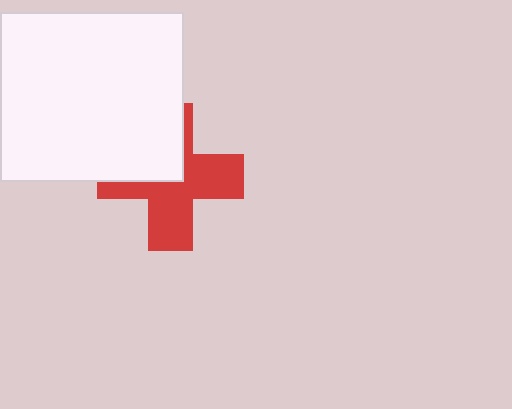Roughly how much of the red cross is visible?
About half of it is visible (roughly 63%).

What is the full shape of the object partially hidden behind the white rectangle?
The partially hidden object is a red cross.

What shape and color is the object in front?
The object in front is a white rectangle.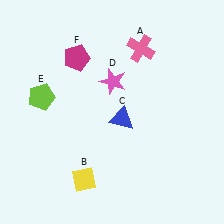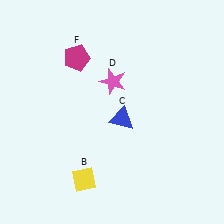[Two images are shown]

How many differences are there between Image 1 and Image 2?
There are 2 differences between the two images.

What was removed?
The pink cross (A), the lime pentagon (E) were removed in Image 2.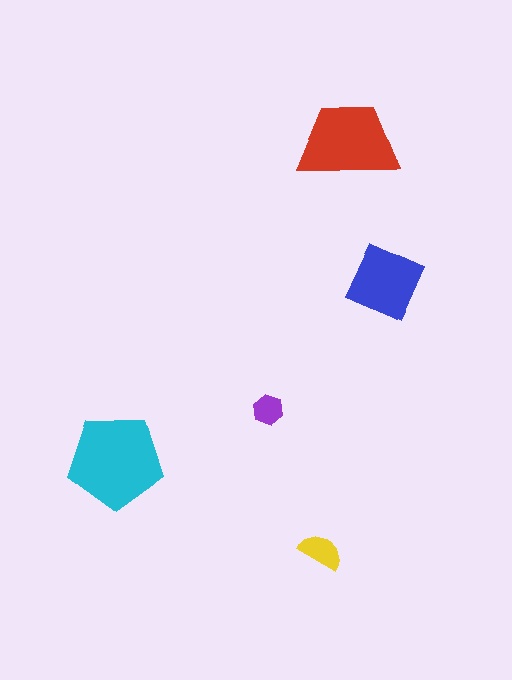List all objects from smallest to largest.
The purple hexagon, the yellow semicircle, the blue diamond, the red trapezoid, the cyan pentagon.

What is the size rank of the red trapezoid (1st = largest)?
2nd.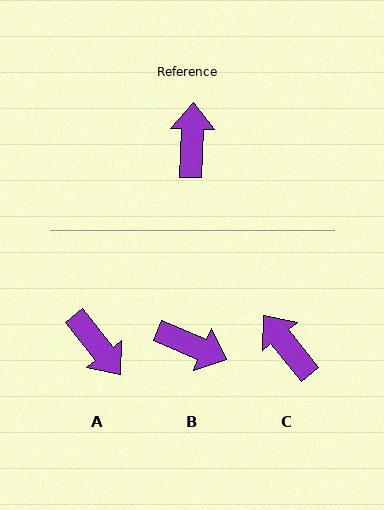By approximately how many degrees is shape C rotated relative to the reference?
Approximately 41 degrees counter-clockwise.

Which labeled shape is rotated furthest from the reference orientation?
A, about 139 degrees away.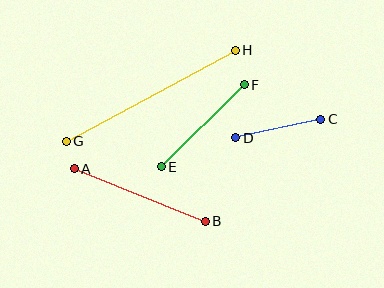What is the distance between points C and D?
The distance is approximately 87 pixels.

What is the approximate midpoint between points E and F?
The midpoint is at approximately (203, 126) pixels.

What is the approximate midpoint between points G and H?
The midpoint is at approximately (151, 96) pixels.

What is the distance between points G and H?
The distance is approximately 192 pixels.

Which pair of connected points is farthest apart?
Points G and H are farthest apart.